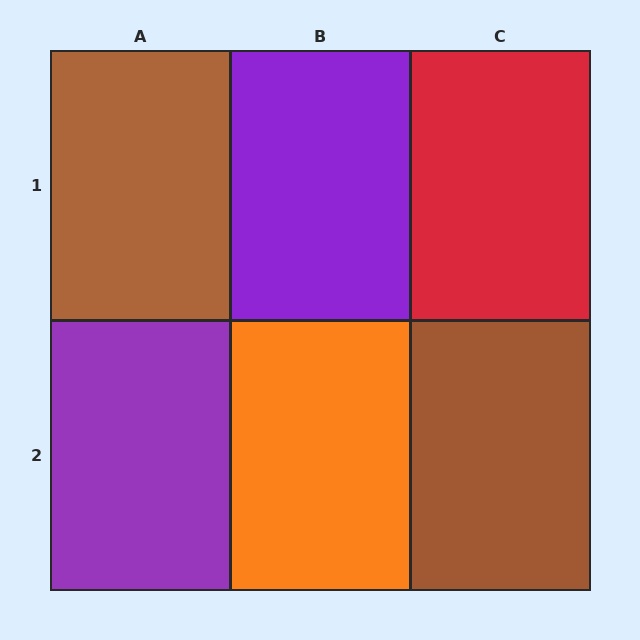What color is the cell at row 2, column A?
Purple.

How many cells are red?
1 cell is red.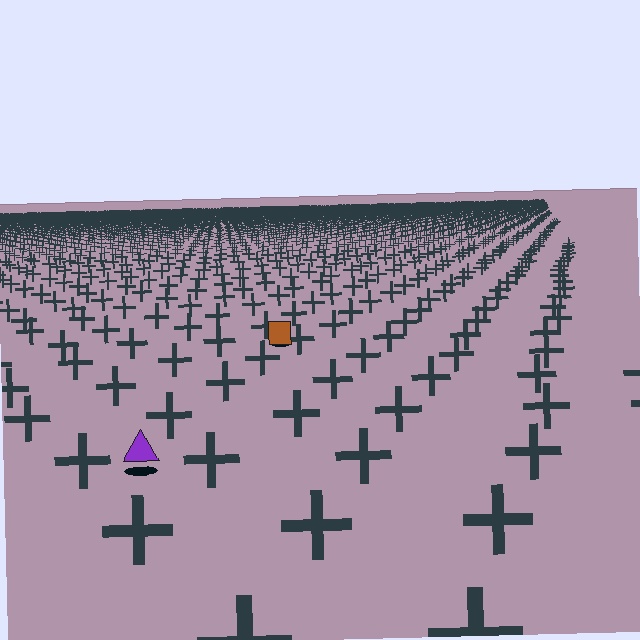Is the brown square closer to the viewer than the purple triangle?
No. The purple triangle is closer — you can tell from the texture gradient: the ground texture is coarser near it.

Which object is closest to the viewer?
The purple triangle is closest. The texture marks near it are larger and more spread out.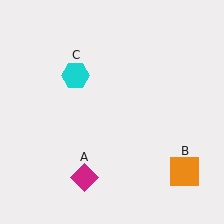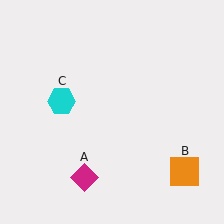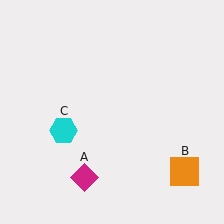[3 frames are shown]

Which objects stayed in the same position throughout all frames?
Magenta diamond (object A) and orange square (object B) remained stationary.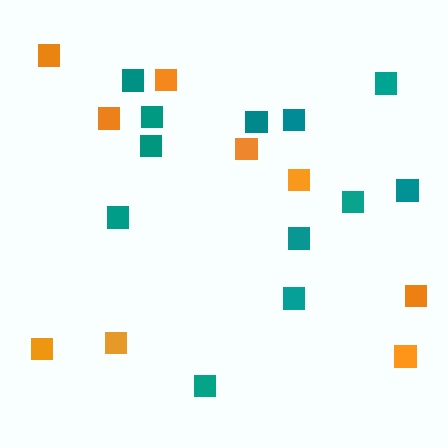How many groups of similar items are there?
There are 2 groups: one group of teal squares (12) and one group of orange squares (9).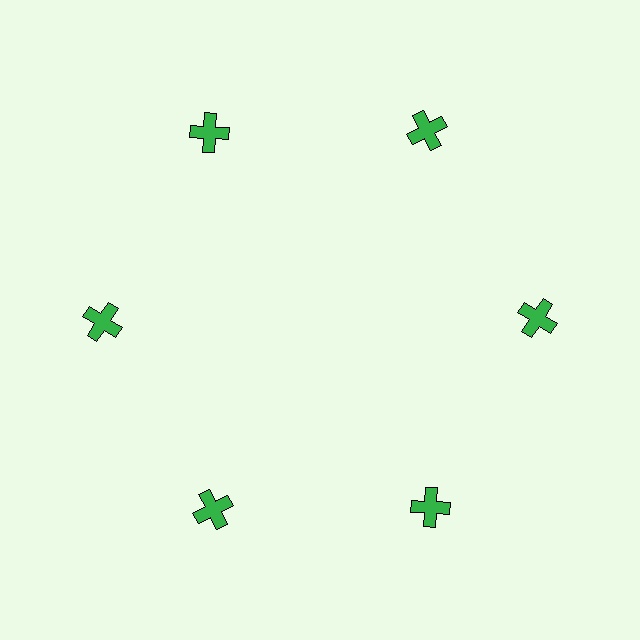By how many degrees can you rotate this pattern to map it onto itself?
The pattern maps onto itself every 60 degrees of rotation.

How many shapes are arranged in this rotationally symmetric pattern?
There are 6 shapes, arranged in 6 groups of 1.